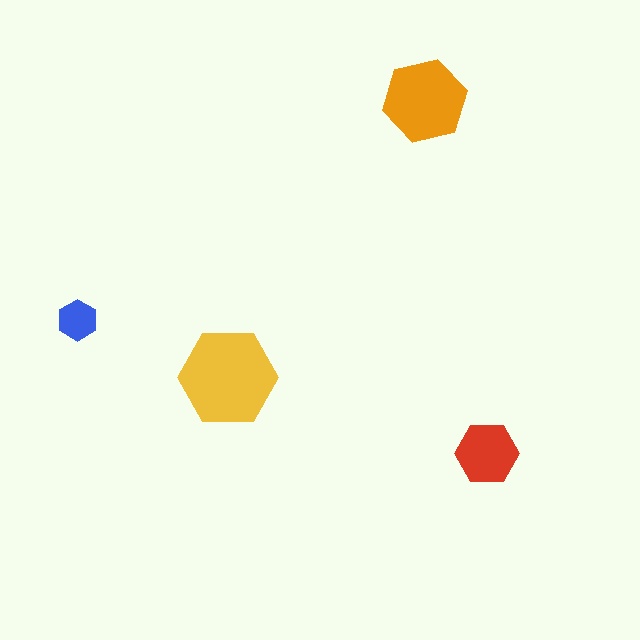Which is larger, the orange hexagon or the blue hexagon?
The orange one.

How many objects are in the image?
There are 4 objects in the image.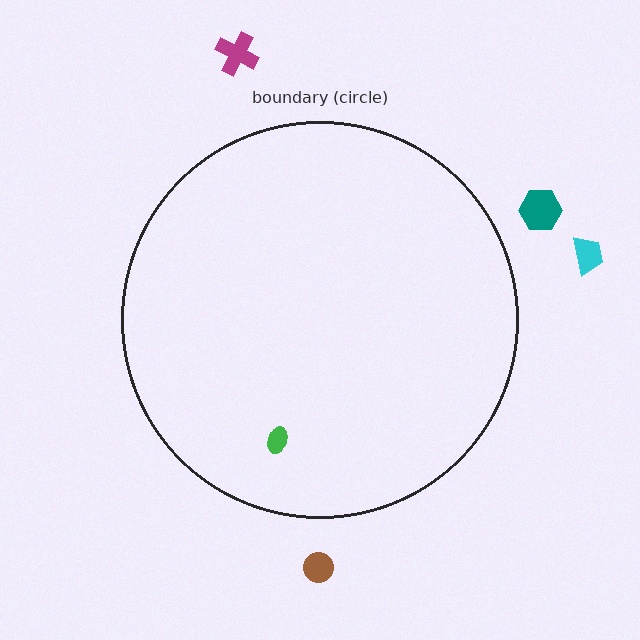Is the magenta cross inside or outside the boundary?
Outside.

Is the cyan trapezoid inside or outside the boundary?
Outside.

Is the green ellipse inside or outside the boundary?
Inside.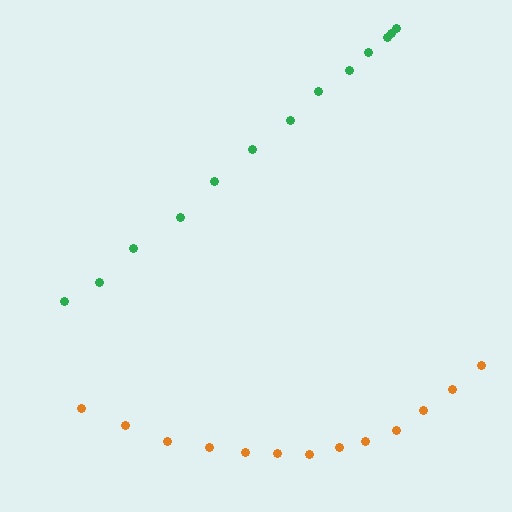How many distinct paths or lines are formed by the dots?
There are 2 distinct paths.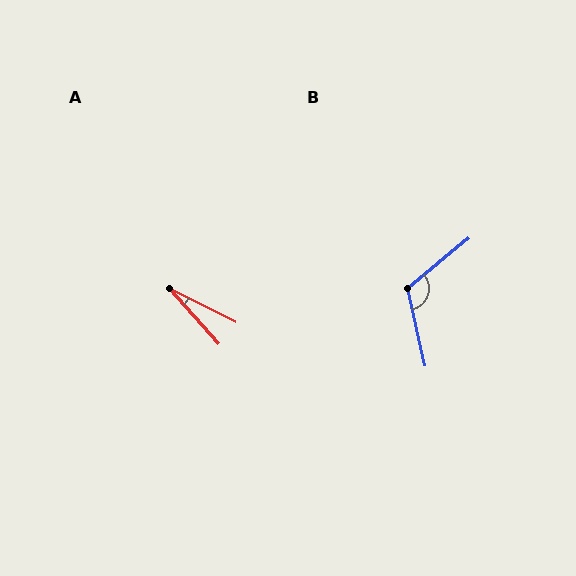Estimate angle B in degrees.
Approximately 117 degrees.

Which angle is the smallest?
A, at approximately 21 degrees.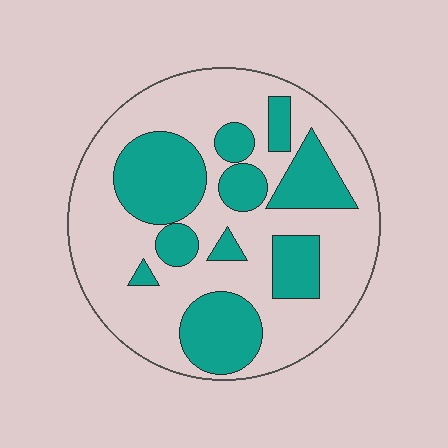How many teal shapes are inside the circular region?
10.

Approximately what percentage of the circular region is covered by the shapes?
Approximately 35%.